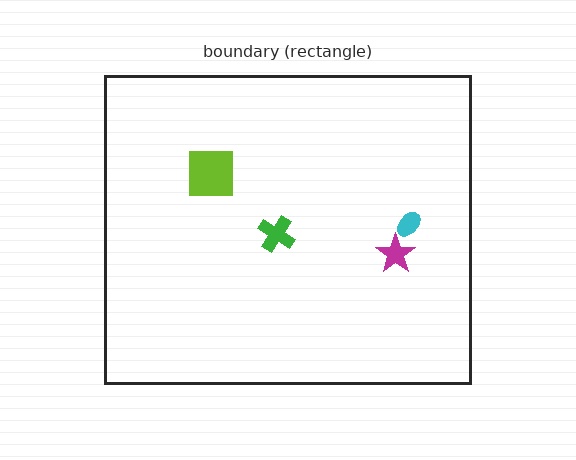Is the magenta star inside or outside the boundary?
Inside.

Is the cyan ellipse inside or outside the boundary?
Inside.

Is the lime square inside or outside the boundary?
Inside.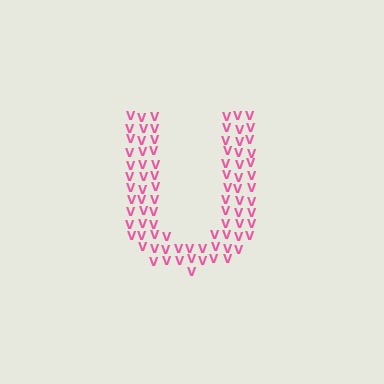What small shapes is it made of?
It is made of small letter V's.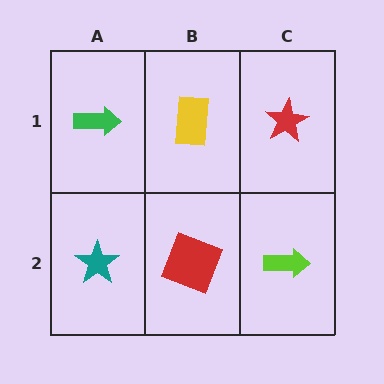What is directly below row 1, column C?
A lime arrow.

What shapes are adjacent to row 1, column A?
A teal star (row 2, column A), a yellow rectangle (row 1, column B).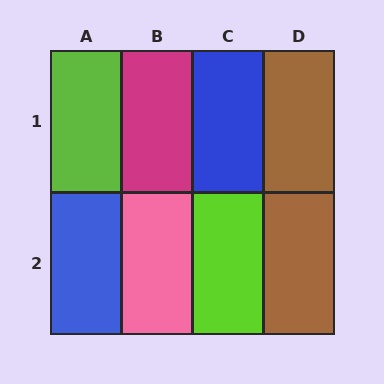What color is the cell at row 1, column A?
Lime.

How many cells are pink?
1 cell is pink.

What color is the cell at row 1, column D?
Brown.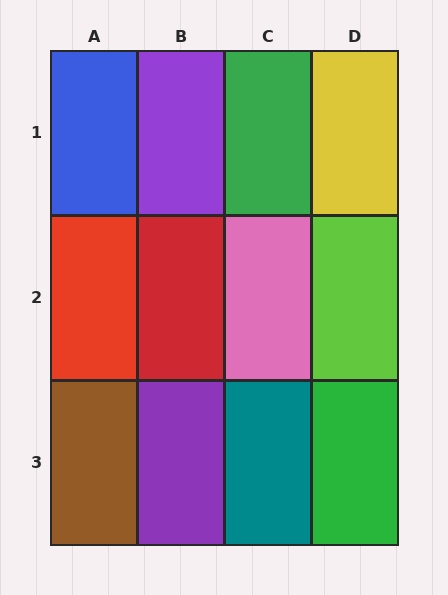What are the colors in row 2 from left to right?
Red, red, pink, lime.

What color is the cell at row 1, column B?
Purple.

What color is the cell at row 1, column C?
Green.